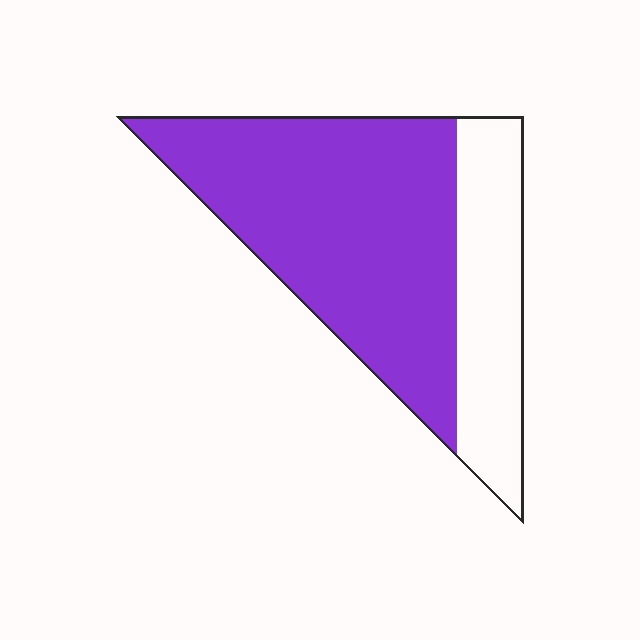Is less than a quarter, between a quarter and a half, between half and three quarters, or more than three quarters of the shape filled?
Between half and three quarters.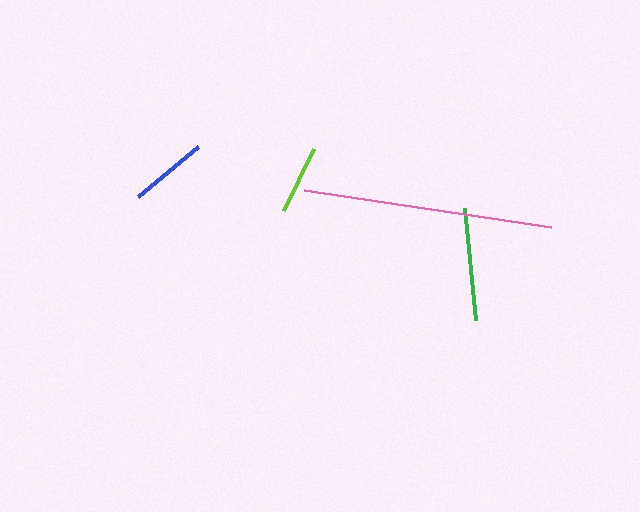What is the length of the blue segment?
The blue segment is approximately 78 pixels long.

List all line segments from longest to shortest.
From longest to shortest: pink, green, blue, lime.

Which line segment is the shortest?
The lime line is the shortest at approximately 69 pixels.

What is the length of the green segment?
The green segment is approximately 113 pixels long.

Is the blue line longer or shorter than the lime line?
The blue line is longer than the lime line.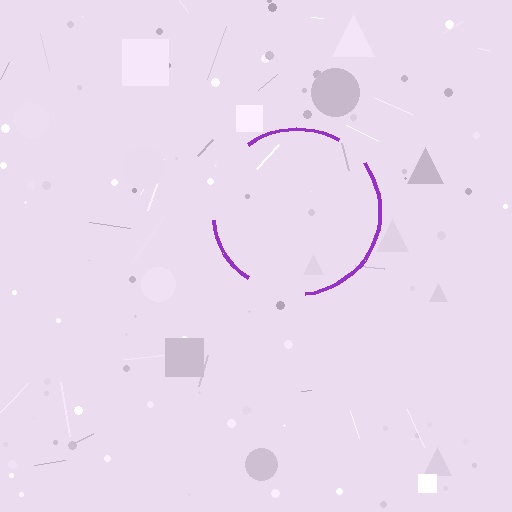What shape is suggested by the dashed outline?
The dashed outline suggests a circle.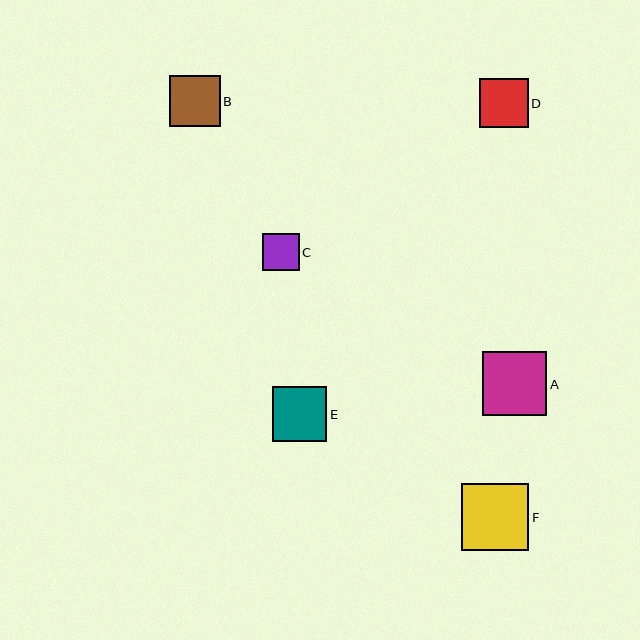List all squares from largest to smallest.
From largest to smallest: F, A, E, B, D, C.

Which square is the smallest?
Square C is the smallest with a size of approximately 37 pixels.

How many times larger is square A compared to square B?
Square A is approximately 1.3 times the size of square B.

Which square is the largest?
Square F is the largest with a size of approximately 67 pixels.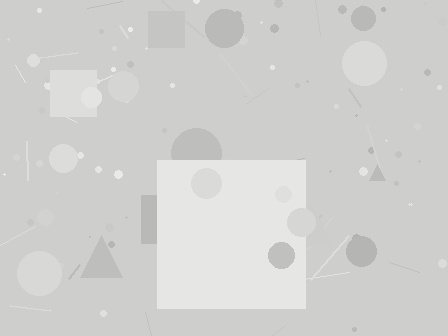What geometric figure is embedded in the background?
A square is embedded in the background.